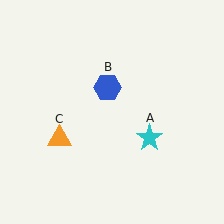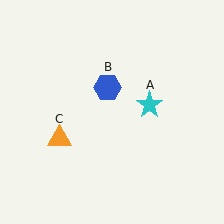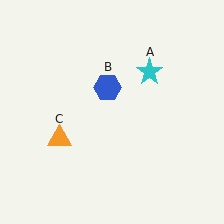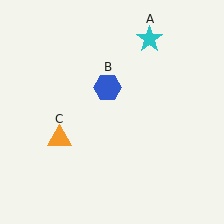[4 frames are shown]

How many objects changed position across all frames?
1 object changed position: cyan star (object A).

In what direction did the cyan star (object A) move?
The cyan star (object A) moved up.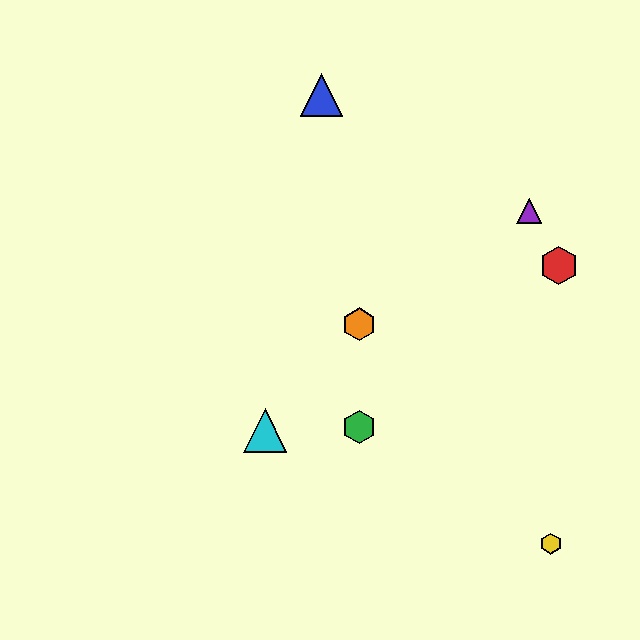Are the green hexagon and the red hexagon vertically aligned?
No, the green hexagon is at x≈359 and the red hexagon is at x≈559.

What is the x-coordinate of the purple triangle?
The purple triangle is at x≈529.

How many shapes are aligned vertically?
2 shapes (the green hexagon, the orange hexagon) are aligned vertically.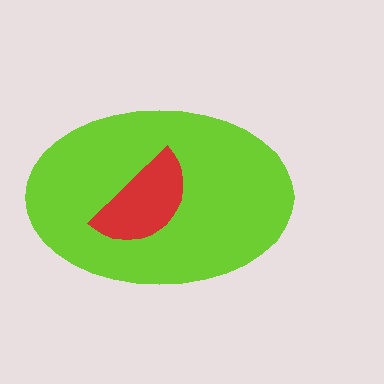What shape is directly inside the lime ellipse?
The red semicircle.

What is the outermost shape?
The lime ellipse.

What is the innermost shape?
The red semicircle.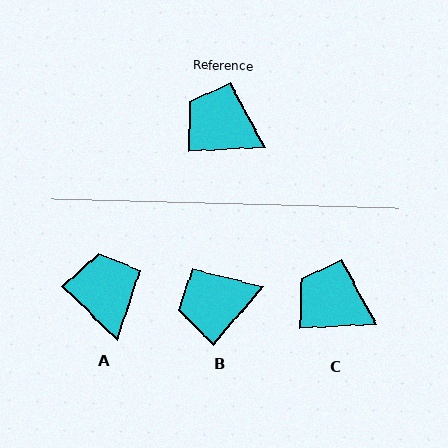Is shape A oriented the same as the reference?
No, it is off by about 47 degrees.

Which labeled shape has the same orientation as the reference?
C.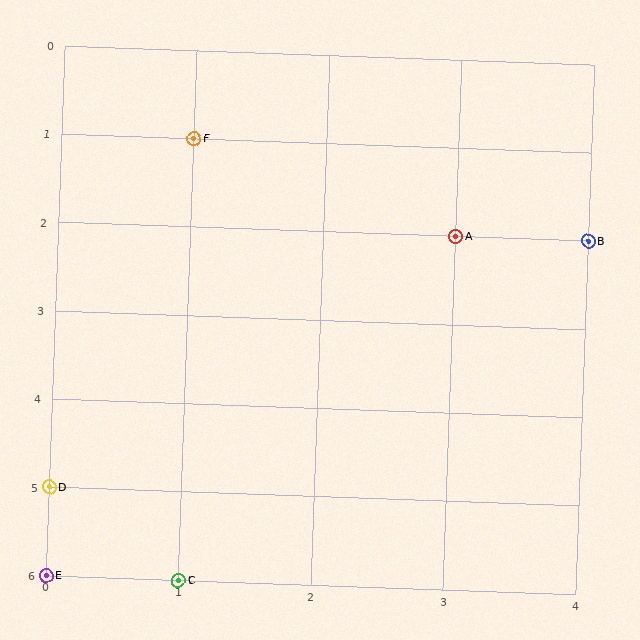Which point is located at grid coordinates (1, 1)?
Point F is at (1, 1).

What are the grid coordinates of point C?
Point C is at grid coordinates (1, 6).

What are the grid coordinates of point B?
Point B is at grid coordinates (4, 2).